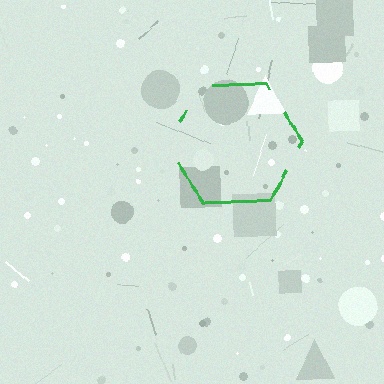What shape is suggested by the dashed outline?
The dashed outline suggests a hexagon.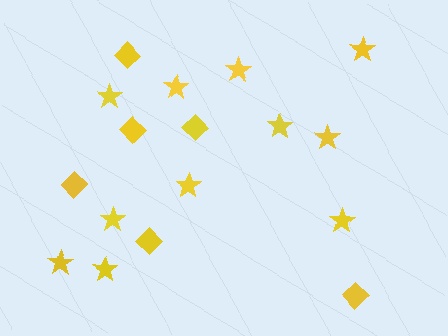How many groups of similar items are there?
There are 2 groups: one group of stars (11) and one group of diamonds (6).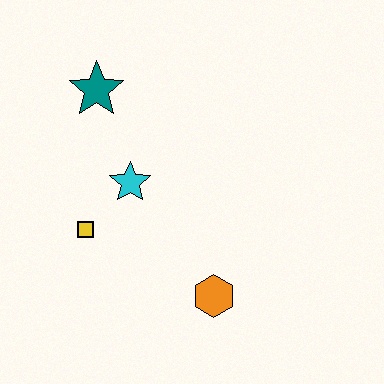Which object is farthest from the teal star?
The orange hexagon is farthest from the teal star.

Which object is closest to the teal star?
The cyan star is closest to the teal star.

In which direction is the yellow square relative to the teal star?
The yellow square is below the teal star.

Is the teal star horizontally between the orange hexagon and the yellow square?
Yes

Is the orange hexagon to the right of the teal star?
Yes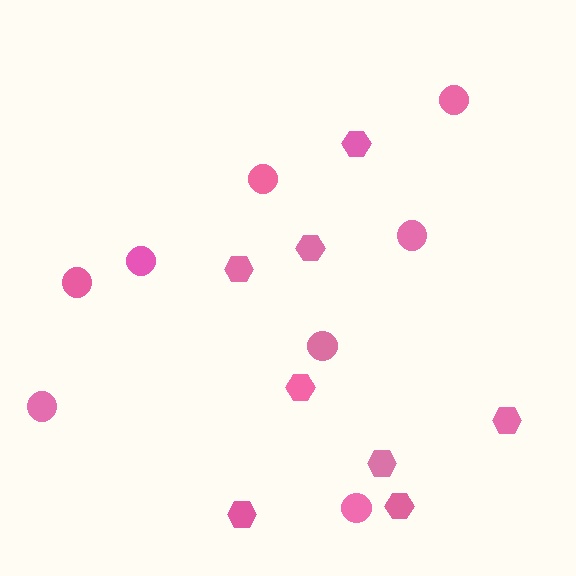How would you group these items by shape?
There are 2 groups: one group of hexagons (8) and one group of circles (8).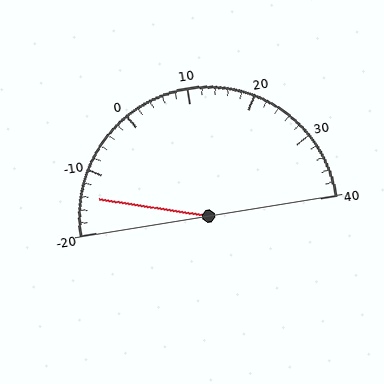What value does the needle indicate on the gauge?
The needle indicates approximately -14.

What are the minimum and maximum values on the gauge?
The gauge ranges from -20 to 40.